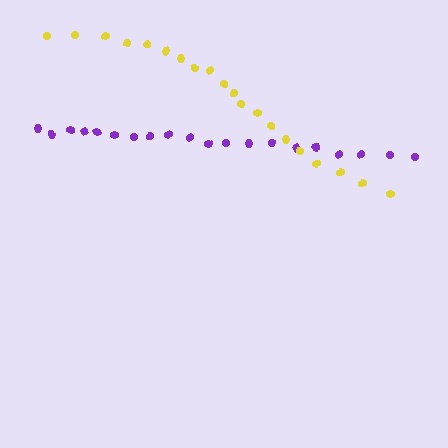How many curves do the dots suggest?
There are 2 distinct paths.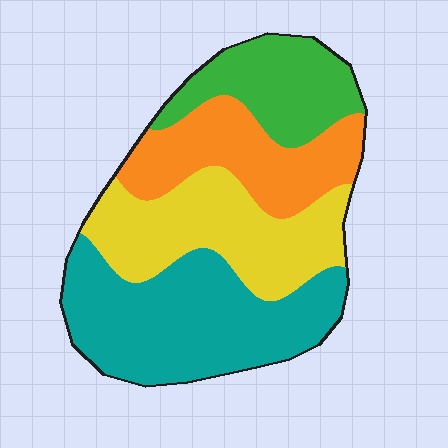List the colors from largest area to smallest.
From largest to smallest: teal, yellow, orange, green.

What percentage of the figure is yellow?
Yellow covers 27% of the figure.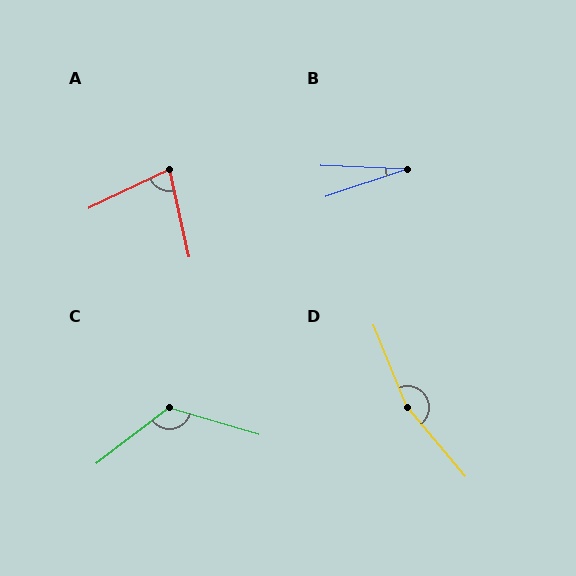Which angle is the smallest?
B, at approximately 21 degrees.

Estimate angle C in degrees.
Approximately 126 degrees.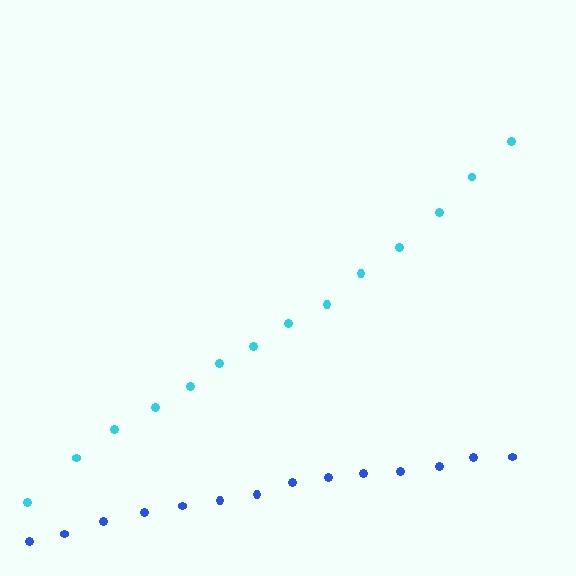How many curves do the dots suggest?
There are 2 distinct paths.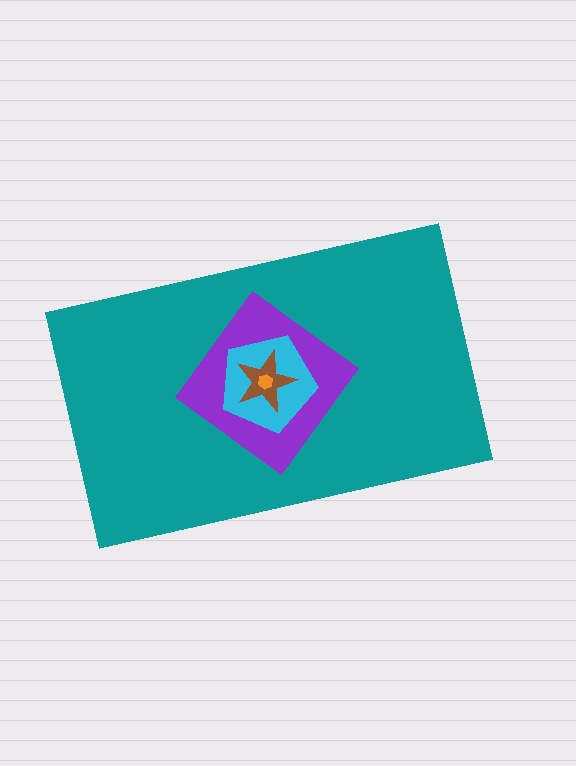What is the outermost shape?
The teal rectangle.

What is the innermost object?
The orange hexagon.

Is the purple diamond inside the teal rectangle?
Yes.